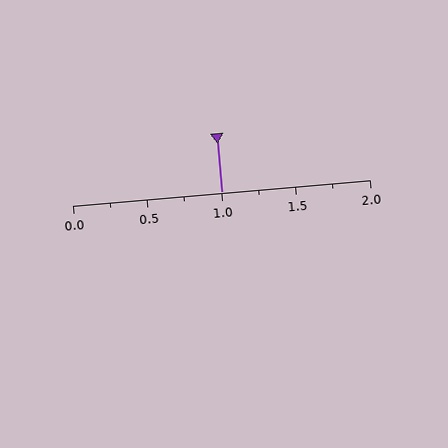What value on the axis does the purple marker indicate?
The marker indicates approximately 1.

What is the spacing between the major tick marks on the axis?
The major ticks are spaced 0.5 apart.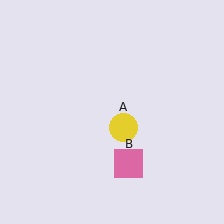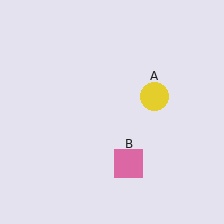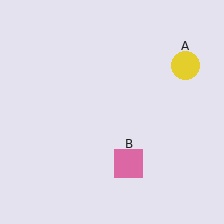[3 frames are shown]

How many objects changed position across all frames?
1 object changed position: yellow circle (object A).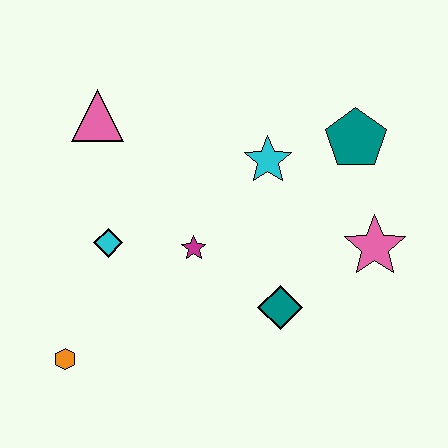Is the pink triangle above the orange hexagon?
Yes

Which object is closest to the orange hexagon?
The cyan diamond is closest to the orange hexagon.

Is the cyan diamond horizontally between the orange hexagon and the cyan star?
Yes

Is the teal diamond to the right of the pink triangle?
Yes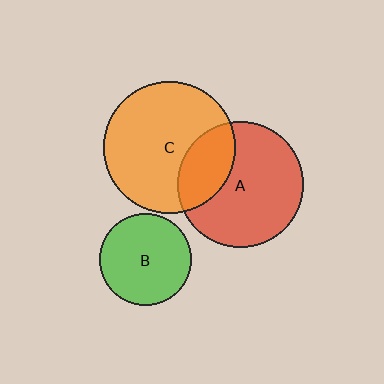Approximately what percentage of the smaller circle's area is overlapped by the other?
Approximately 30%.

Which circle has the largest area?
Circle C (orange).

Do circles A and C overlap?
Yes.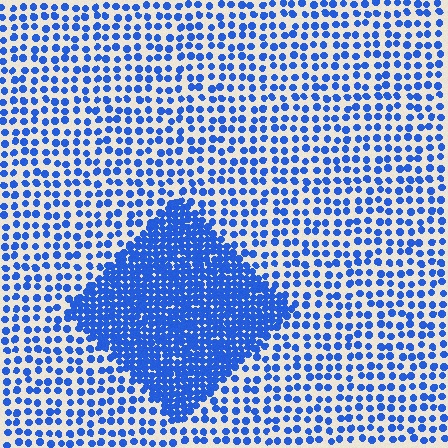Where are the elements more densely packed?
The elements are more densely packed inside the diamond boundary.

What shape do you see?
I see a diamond.